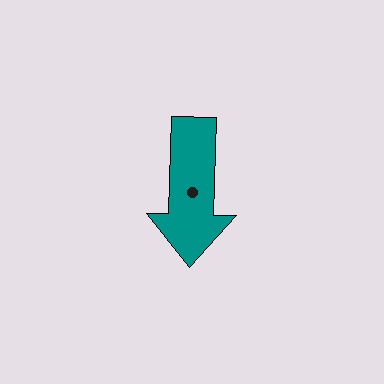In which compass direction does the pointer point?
South.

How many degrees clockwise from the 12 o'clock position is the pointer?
Approximately 182 degrees.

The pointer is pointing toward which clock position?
Roughly 6 o'clock.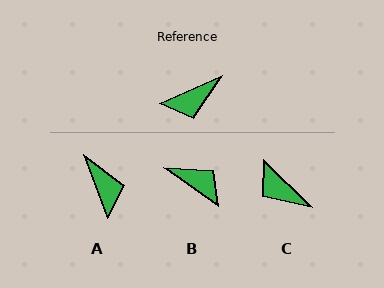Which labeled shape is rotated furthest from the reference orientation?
B, about 121 degrees away.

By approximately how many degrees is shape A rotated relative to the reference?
Approximately 86 degrees counter-clockwise.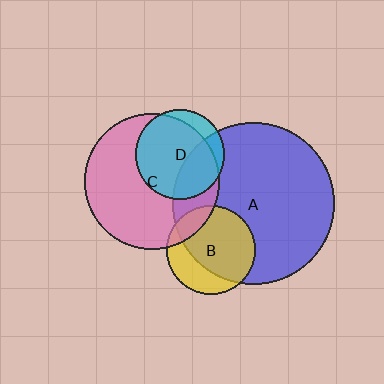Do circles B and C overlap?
Yes.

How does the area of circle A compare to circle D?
Approximately 3.3 times.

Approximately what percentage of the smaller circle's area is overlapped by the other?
Approximately 15%.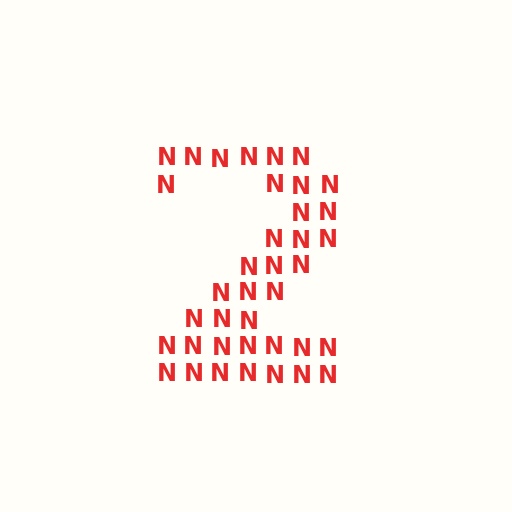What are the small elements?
The small elements are letter N's.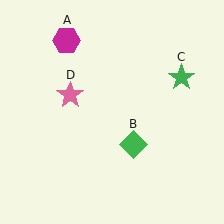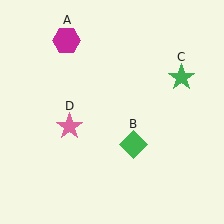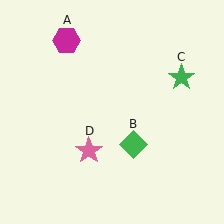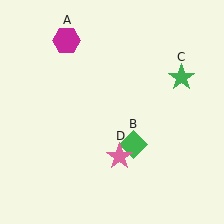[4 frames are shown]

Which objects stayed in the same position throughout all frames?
Magenta hexagon (object A) and green diamond (object B) and green star (object C) remained stationary.